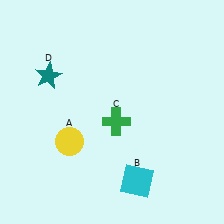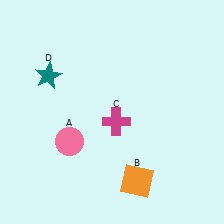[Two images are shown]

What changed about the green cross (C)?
In Image 1, C is green. In Image 2, it changed to magenta.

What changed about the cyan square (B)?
In Image 1, B is cyan. In Image 2, it changed to orange.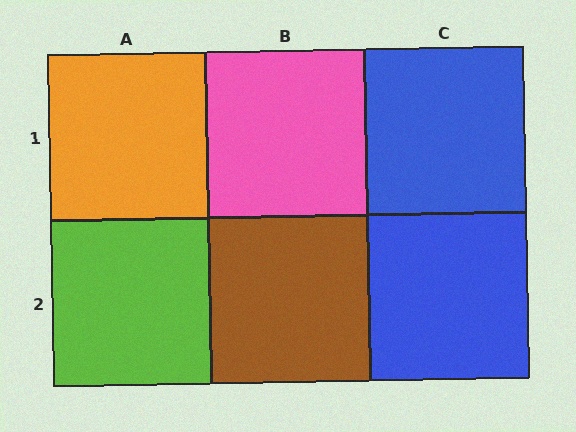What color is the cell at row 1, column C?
Blue.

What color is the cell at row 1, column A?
Orange.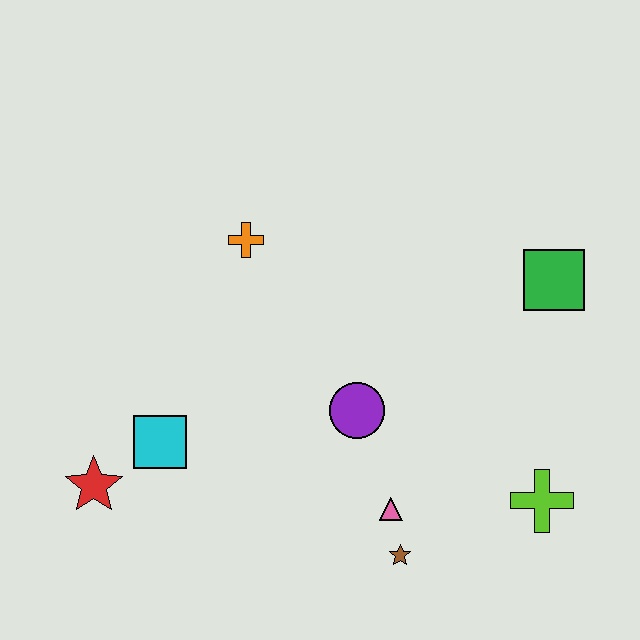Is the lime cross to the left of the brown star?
No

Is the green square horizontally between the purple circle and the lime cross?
No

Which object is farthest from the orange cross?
The lime cross is farthest from the orange cross.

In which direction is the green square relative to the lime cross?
The green square is above the lime cross.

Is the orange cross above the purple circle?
Yes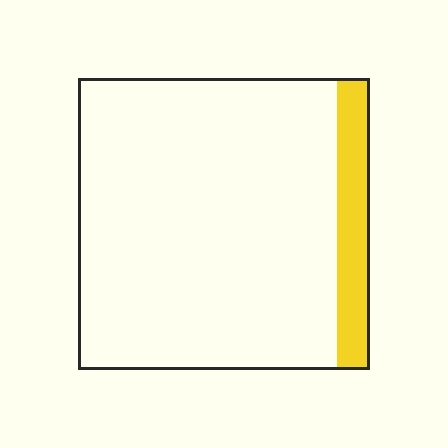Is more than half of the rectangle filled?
No.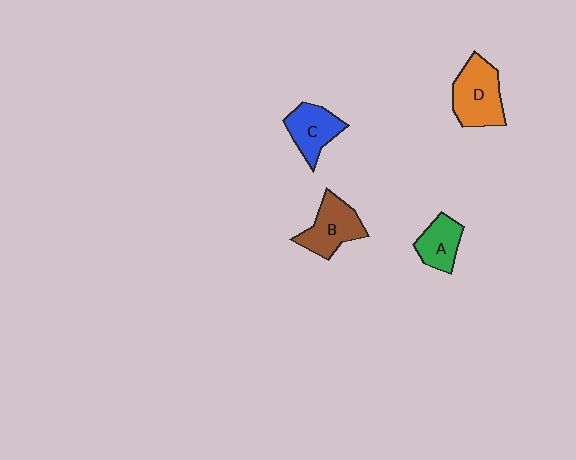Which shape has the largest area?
Shape D (orange).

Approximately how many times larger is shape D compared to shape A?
Approximately 1.5 times.